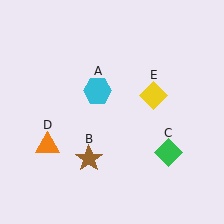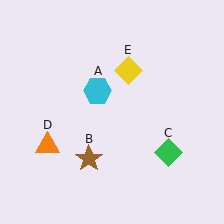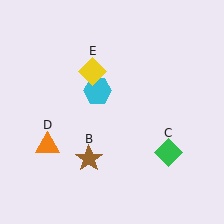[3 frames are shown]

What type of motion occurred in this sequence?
The yellow diamond (object E) rotated counterclockwise around the center of the scene.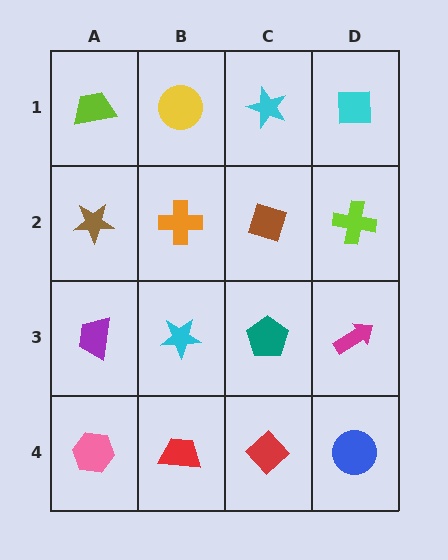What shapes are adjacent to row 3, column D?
A lime cross (row 2, column D), a blue circle (row 4, column D), a teal pentagon (row 3, column C).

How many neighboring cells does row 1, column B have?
3.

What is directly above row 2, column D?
A cyan square.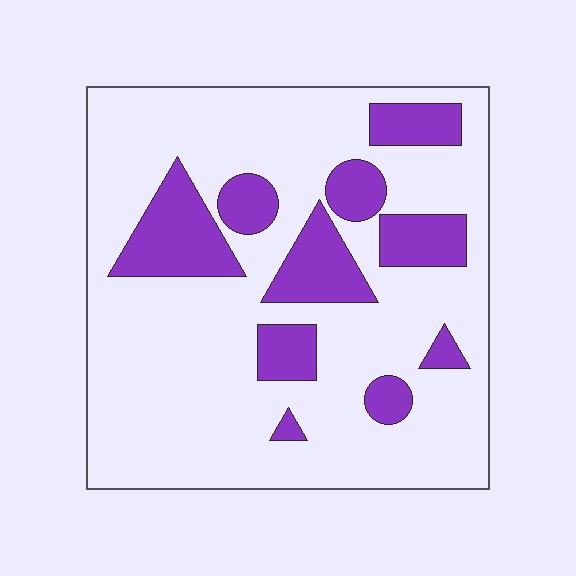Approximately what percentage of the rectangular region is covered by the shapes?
Approximately 25%.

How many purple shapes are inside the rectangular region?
10.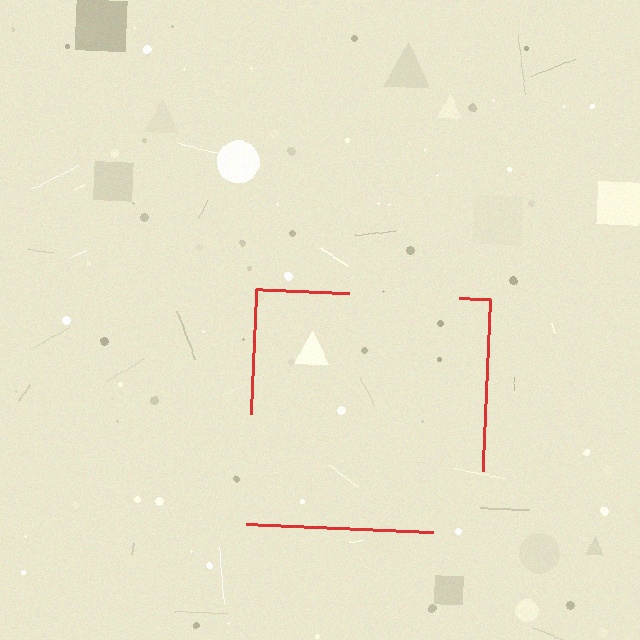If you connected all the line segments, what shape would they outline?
They would outline a square.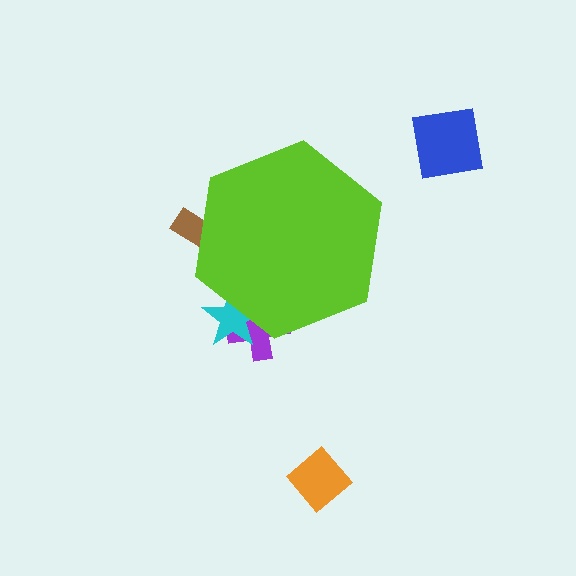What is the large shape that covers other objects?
A lime hexagon.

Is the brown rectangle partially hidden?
Yes, the brown rectangle is partially hidden behind the lime hexagon.